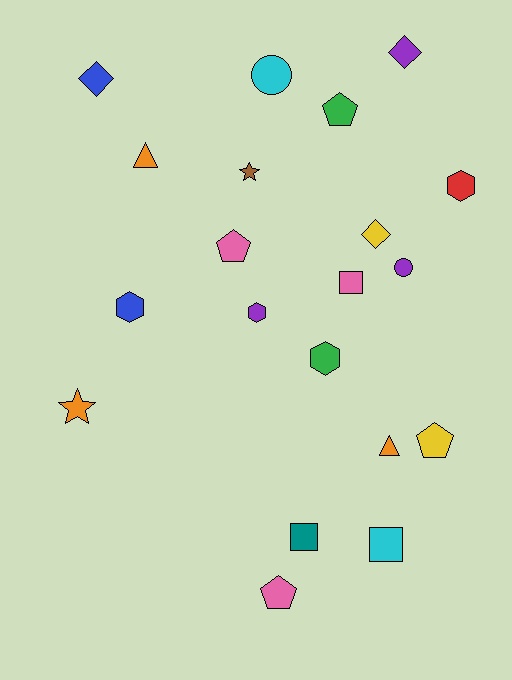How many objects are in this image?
There are 20 objects.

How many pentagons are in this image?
There are 4 pentagons.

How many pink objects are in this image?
There are 3 pink objects.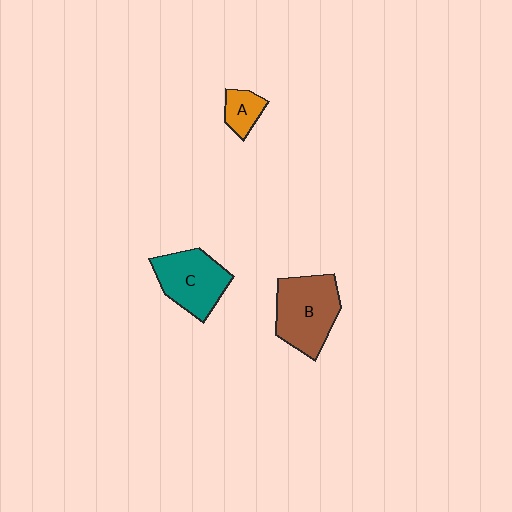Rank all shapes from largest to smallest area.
From largest to smallest: B (brown), C (teal), A (orange).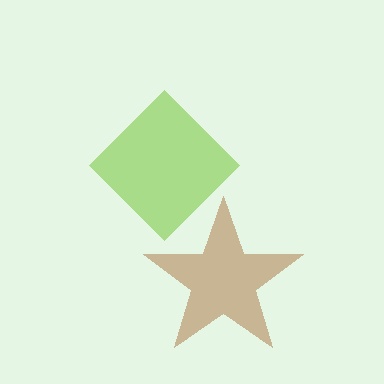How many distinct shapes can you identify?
There are 2 distinct shapes: a brown star, a lime diamond.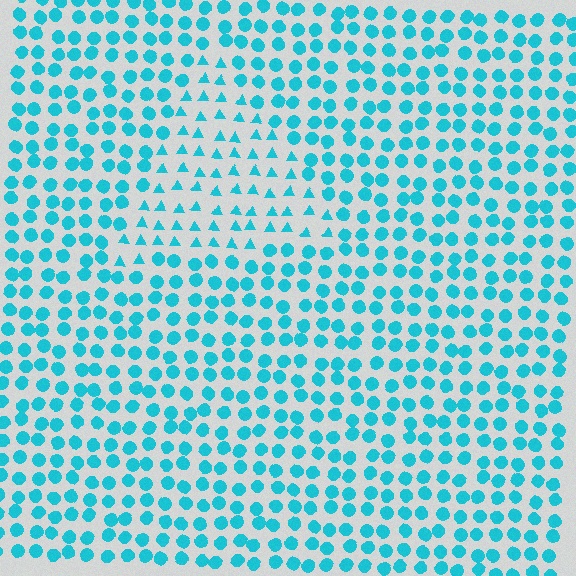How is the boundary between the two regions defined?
The boundary is defined by a change in element shape: triangles inside vs. circles outside. All elements share the same color and spacing.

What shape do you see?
I see a triangle.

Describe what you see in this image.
The image is filled with small cyan elements arranged in a uniform grid. A triangle-shaped region contains triangles, while the surrounding area contains circles. The boundary is defined purely by the change in element shape.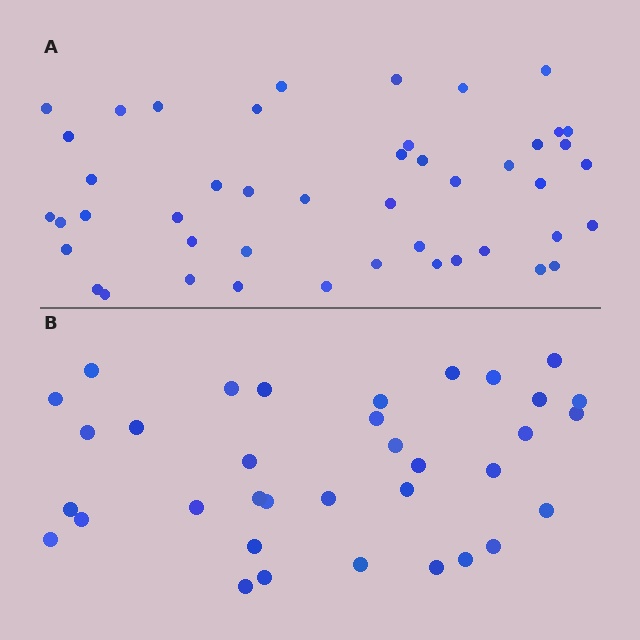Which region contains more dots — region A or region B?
Region A (the top region) has more dots.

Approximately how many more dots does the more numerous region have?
Region A has roughly 12 or so more dots than region B.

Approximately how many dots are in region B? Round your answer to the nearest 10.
About 40 dots. (The exact count is 35, which rounds to 40.)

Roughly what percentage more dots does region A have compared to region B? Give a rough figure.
About 30% more.